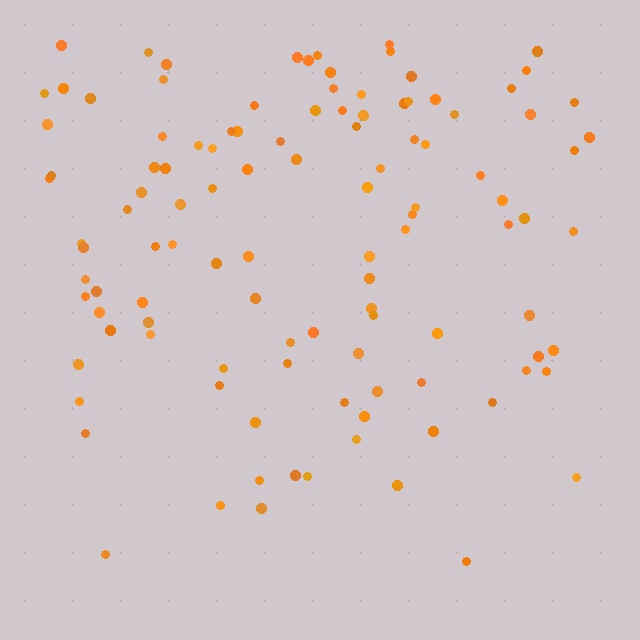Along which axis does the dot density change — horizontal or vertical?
Vertical.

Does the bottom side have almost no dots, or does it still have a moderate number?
Still a moderate number, just noticeably fewer than the top.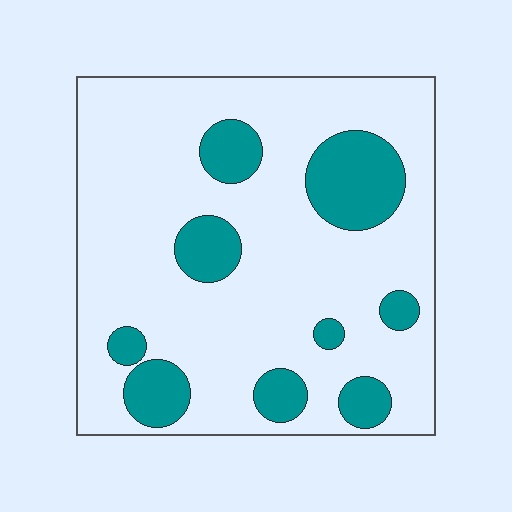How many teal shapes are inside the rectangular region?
9.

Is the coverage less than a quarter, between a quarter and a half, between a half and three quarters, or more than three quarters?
Less than a quarter.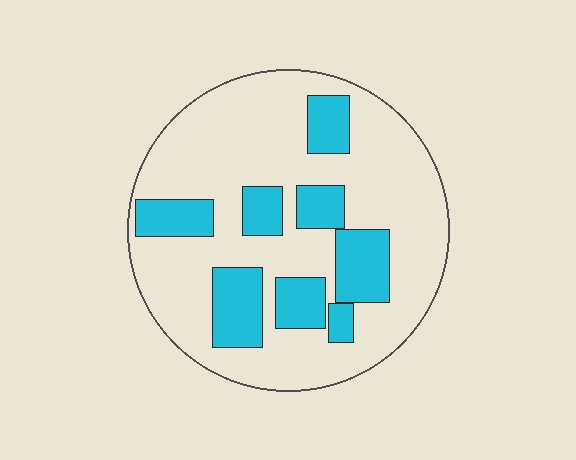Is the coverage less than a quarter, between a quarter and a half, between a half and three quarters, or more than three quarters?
Between a quarter and a half.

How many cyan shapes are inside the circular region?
8.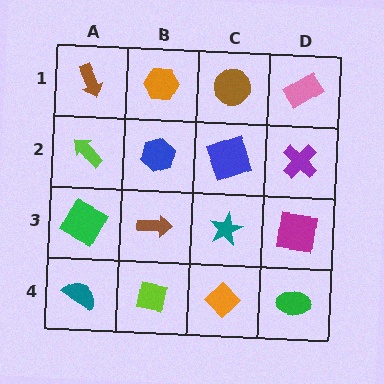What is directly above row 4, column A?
A green square.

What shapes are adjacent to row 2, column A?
A brown arrow (row 1, column A), a green square (row 3, column A), a blue hexagon (row 2, column B).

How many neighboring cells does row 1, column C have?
3.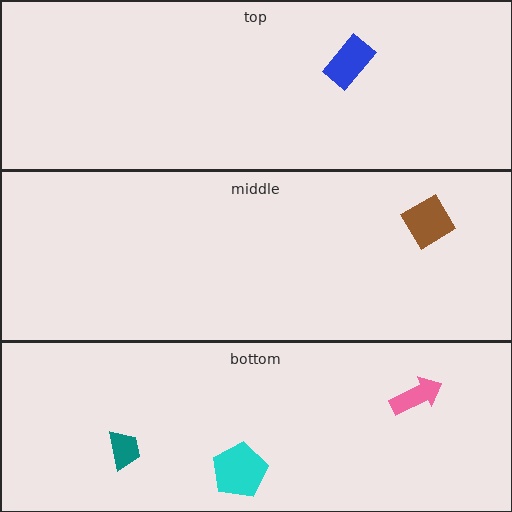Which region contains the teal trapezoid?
The bottom region.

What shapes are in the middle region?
The brown diamond.